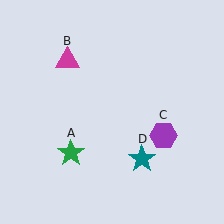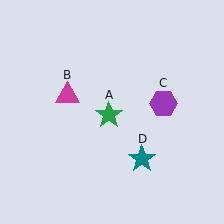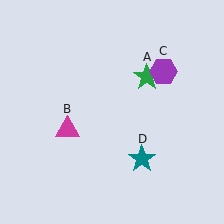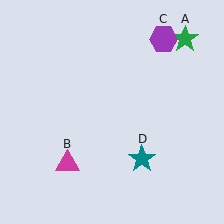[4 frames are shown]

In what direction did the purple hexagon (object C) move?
The purple hexagon (object C) moved up.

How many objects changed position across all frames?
3 objects changed position: green star (object A), magenta triangle (object B), purple hexagon (object C).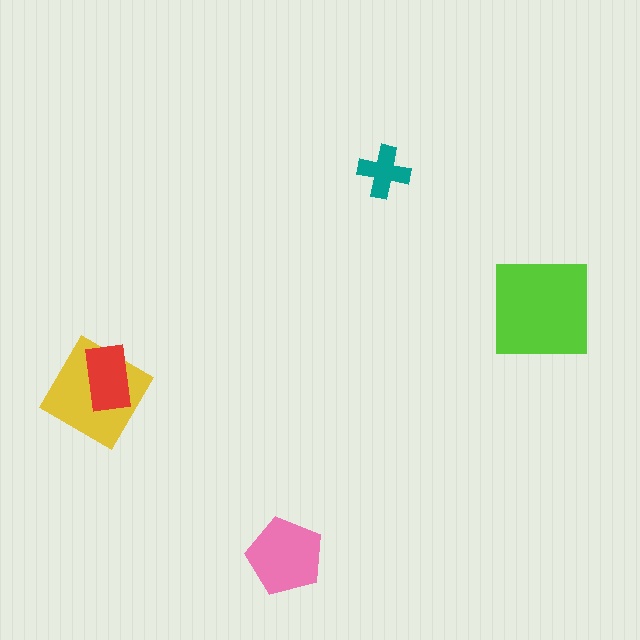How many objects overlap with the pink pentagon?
0 objects overlap with the pink pentagon.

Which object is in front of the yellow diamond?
The red rectangle is in front of the yellow diamond.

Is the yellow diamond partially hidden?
Yes, it is partially covered by another shape.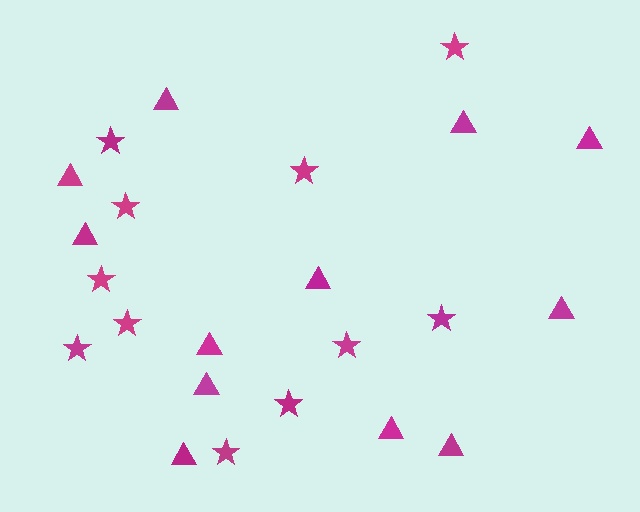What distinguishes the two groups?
There are 2 groups: one group of triangles (12) and one group of stars (11).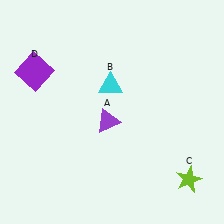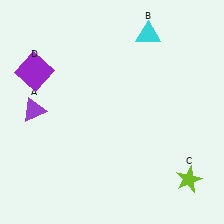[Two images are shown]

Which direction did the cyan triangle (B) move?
The cyan triangle (B) moved up.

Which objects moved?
The objects that moved are: the purple triangle (A), the cyan triangle (B).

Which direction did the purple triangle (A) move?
The purple triangle (A) moved left.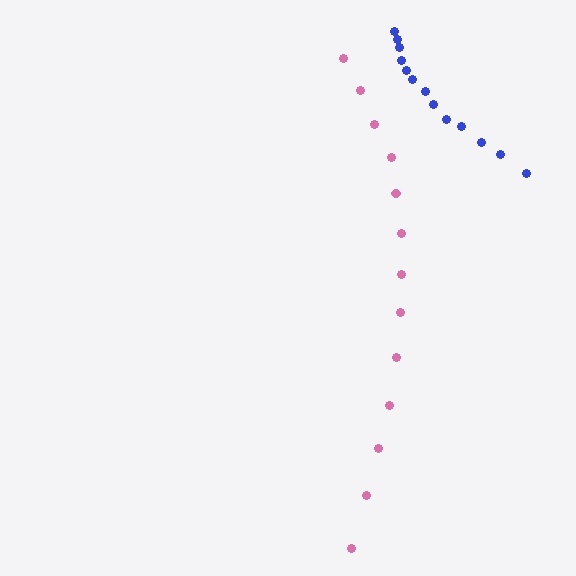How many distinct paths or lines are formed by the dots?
There are 2 distinct paths.